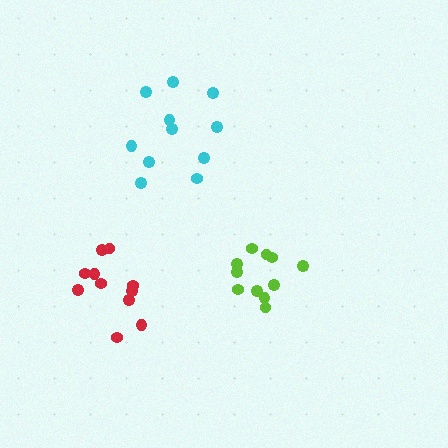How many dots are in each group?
Group 1: 11 dots, Group 2: 11 dots, Group 3: 11 dots (33 total).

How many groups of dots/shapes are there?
There are 3 groups.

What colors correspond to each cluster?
The clusters are colored: red, lime, cyan.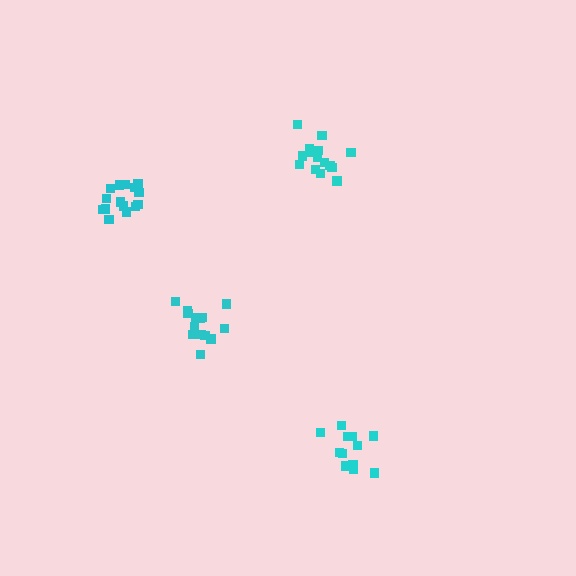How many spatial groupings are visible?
There are 4 spatial groupings.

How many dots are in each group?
Group 1: 14 dots, Group 2: 15 dots, Group 3: 13 dots, Group 4: 15 dots (57 total).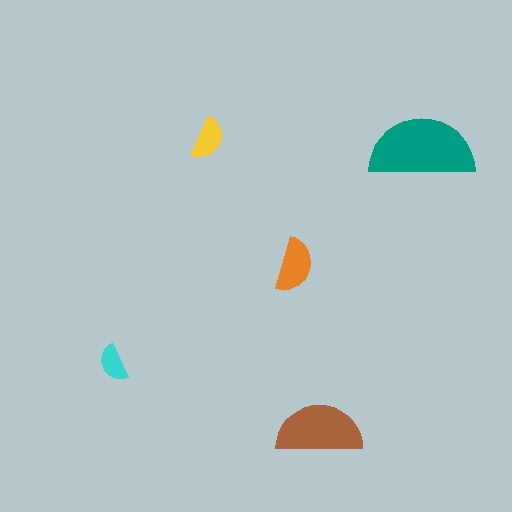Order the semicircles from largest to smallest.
the teal one, the brown one, the orange one, the yellow one, the cyan one.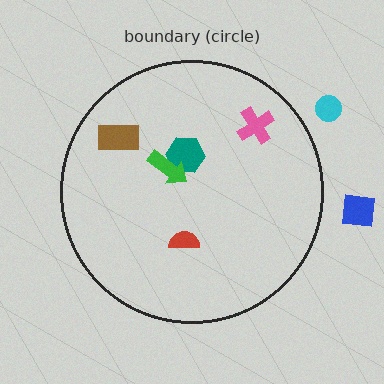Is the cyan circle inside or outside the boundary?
Outside.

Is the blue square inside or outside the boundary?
Outside.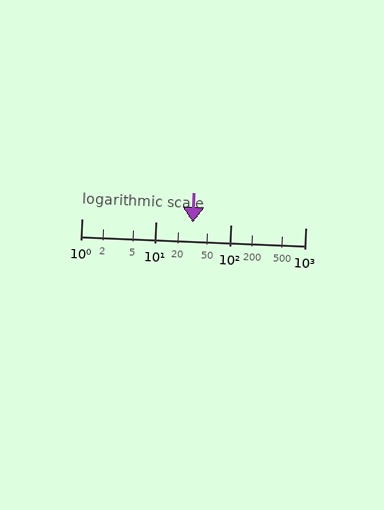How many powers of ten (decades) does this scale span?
The scale spans 3 decades, from 1 to 1000.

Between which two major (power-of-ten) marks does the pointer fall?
The pointer is between 10 and 100.